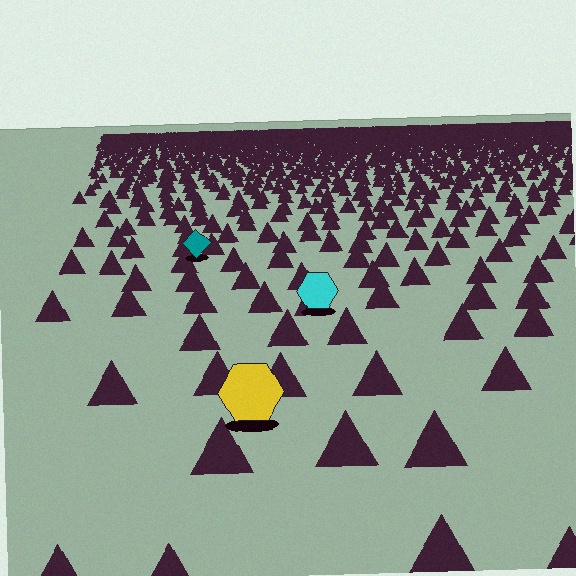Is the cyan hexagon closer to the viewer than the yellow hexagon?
No. The yellow hexagon is closer — you can tell from the texture gradient: the ground texture is coarser near it.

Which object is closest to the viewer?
The yellow hexagon is closest. The texture marks near it are larger and more spread out.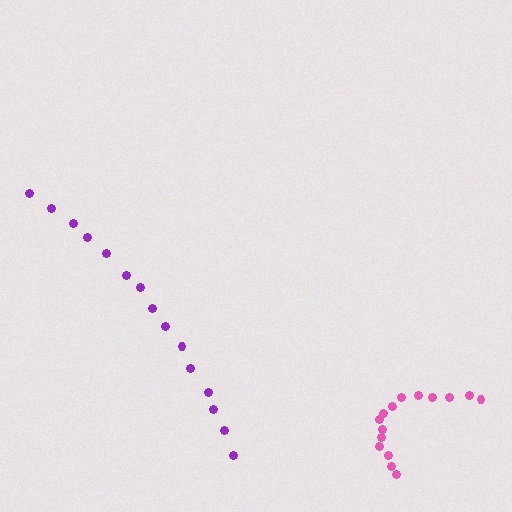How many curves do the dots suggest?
There are 2 distinct paths.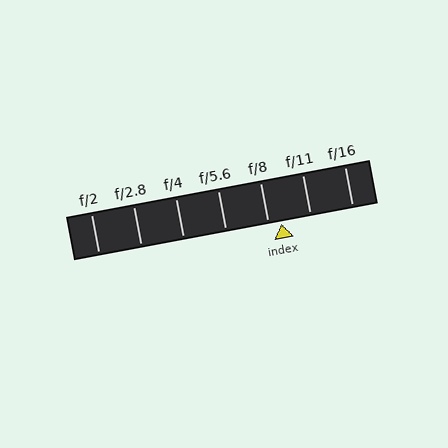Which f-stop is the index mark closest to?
The index mark is closest to f/8.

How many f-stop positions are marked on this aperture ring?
There are 7 f-stop positions marked.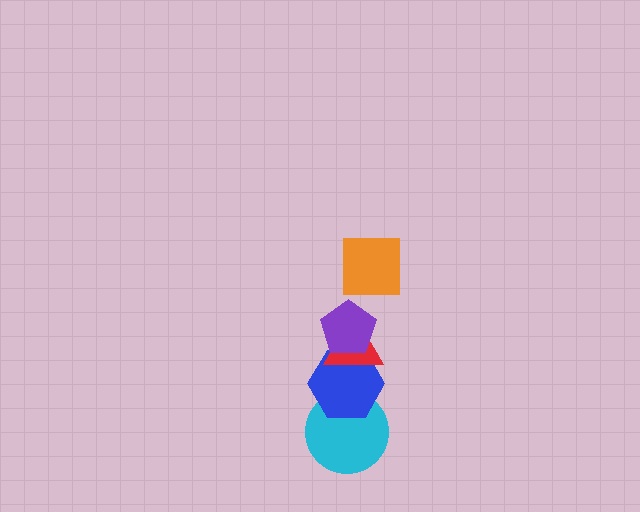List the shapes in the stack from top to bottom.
From top to bottom: the orange square, the purple pentagon, the red triangle, the blue hexagon, the cyan circle.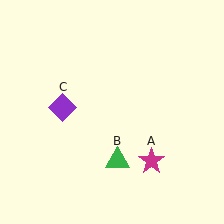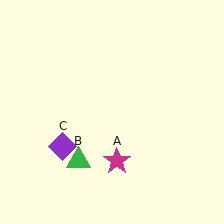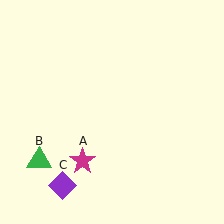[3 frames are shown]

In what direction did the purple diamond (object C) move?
The purple diamond (object C) moved down.